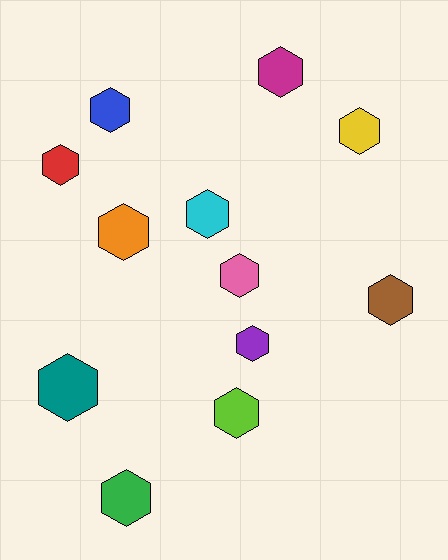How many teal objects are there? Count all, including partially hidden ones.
There is 1 teal object.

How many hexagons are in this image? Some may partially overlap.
There are 12 hexagons.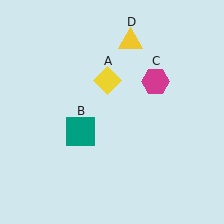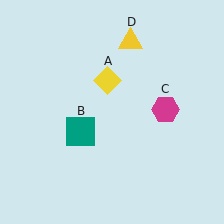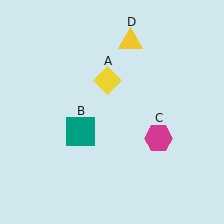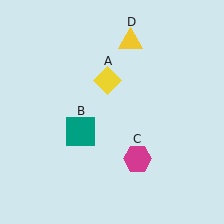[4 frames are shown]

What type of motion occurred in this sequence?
The magenta hexagon (object C) rotated clockwise around the center of the scene.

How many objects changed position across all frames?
1 object changed position: magenta hexagon (object C).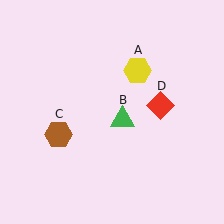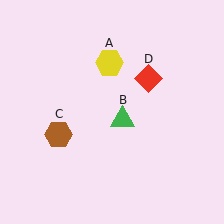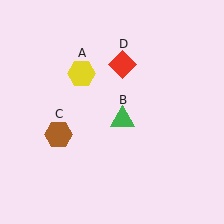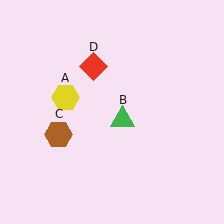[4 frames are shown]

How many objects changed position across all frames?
2 objects changed position: yellow hexagon (object A), red diamond (object D).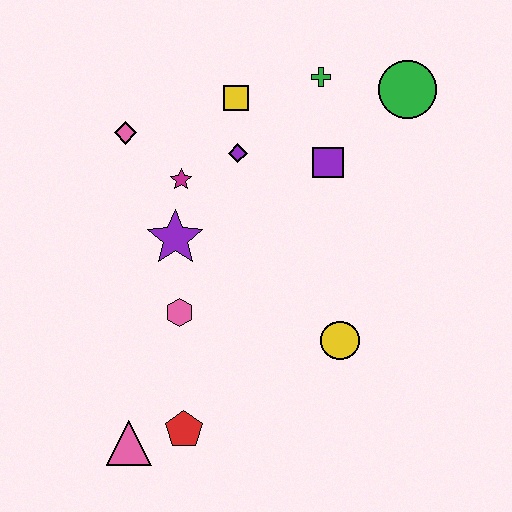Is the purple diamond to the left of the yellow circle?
Yes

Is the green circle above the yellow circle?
Yes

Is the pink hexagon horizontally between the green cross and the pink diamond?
Yes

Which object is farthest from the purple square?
The pink triangle is farthest from the purple square.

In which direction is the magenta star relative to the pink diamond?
The magenta star is to the right of the pink diamond.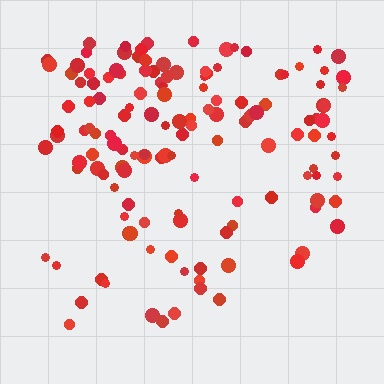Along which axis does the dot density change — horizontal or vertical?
Vertical.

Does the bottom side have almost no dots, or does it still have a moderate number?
Still a moderate number, just noticeably fewer than the top.